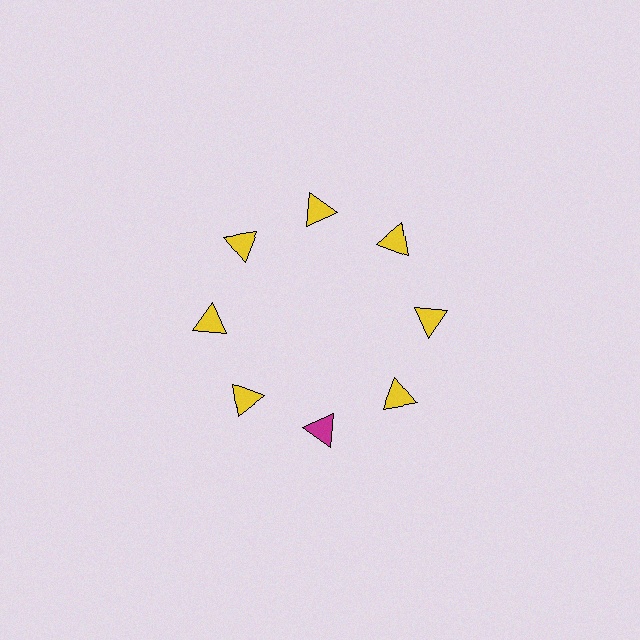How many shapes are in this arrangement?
There are 8 shapes arranged in a ring pattern.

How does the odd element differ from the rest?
It has a different color: magenta instead of yellow.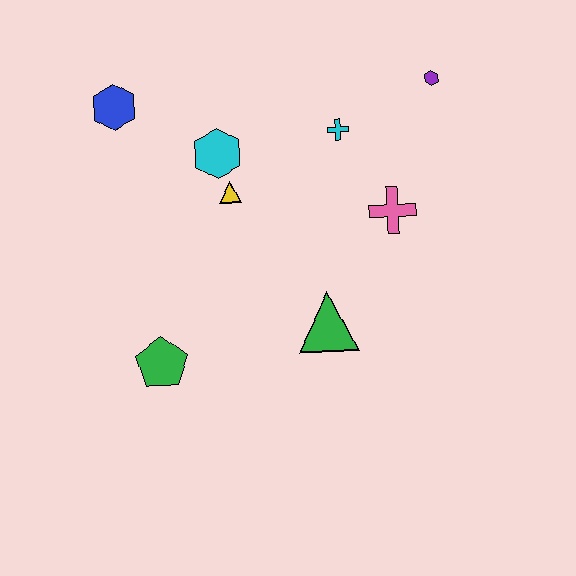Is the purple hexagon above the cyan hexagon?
Yes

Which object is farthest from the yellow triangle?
The purple hexagon is farthest from the yellow triangle.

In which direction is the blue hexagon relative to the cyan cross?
The blue hexagon is to the left of the cyan cross.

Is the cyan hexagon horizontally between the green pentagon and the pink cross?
Yes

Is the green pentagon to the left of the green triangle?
Yes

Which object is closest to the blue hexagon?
The cyan hexagon is closest to the blue hexagon.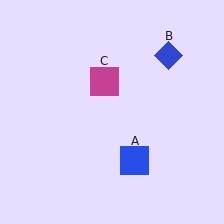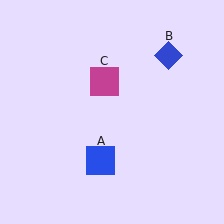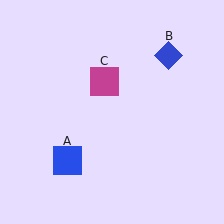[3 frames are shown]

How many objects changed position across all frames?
1 object changed position: blue square (object A).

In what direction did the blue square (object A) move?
The blue square (object A) moved left.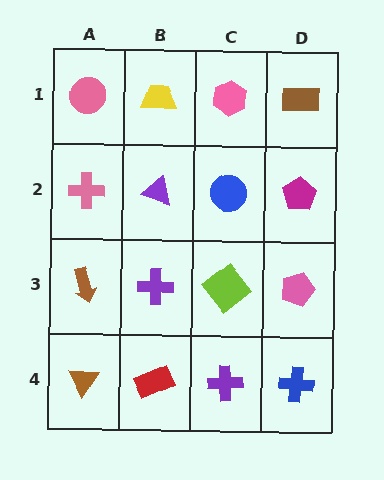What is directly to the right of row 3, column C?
A pink pentagon.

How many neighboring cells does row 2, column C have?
4.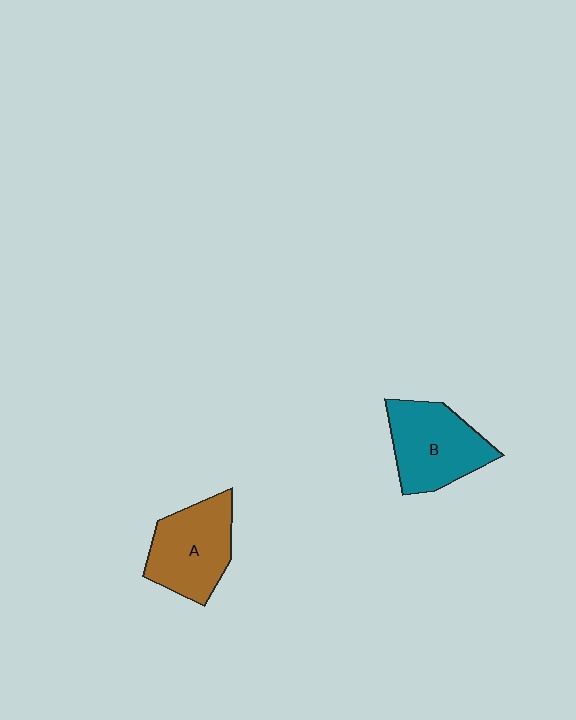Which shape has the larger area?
Shape B (teal).